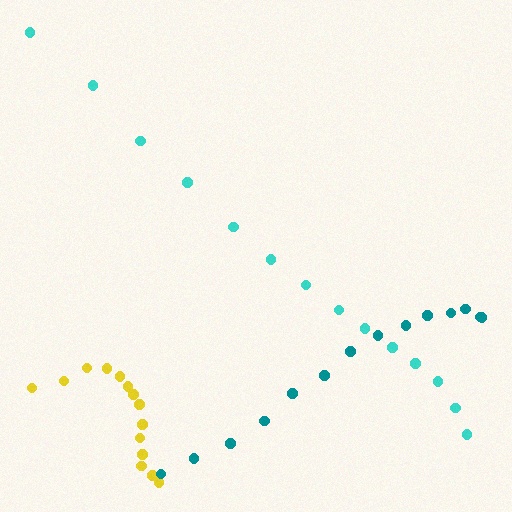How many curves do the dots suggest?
There are 3 distinct paths.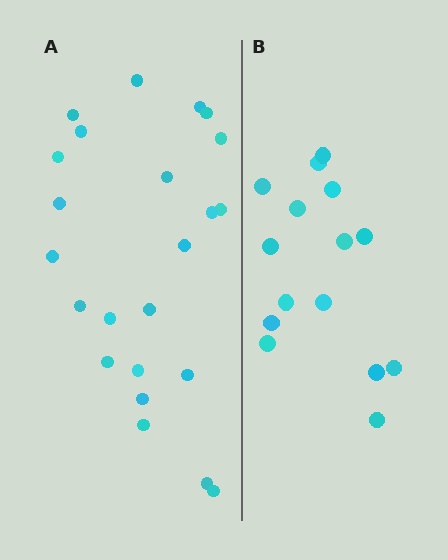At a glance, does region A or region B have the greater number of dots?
Region A (the left region) has more dots.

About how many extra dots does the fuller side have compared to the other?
Region A has roughly 8 or so more dots than region B.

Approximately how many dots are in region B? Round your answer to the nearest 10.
About 20 dots. (The exact count is 15, which rounds to 20.)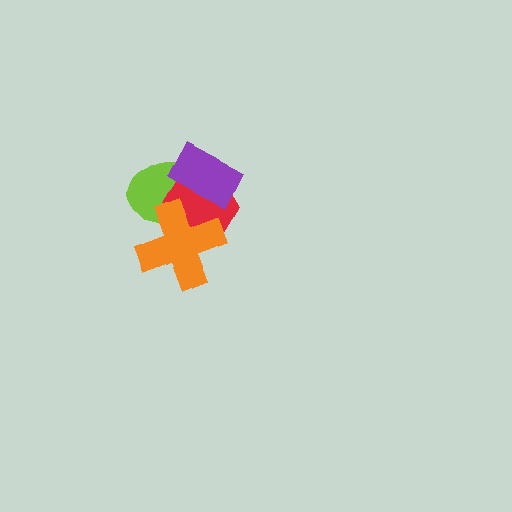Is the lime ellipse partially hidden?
Yes, it is partially covered by another shape.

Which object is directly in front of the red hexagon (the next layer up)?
The orange cross is directly in front of the red hexagon.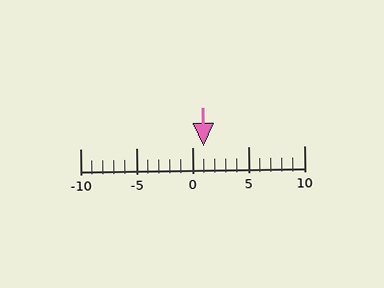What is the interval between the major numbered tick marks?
The major tick marks are spaced 5 units apart.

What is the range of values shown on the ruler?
The ruler shows values from -10 to 10.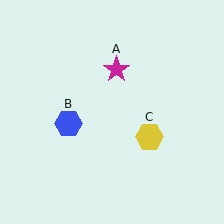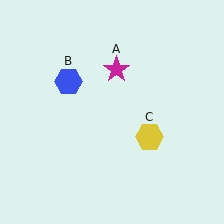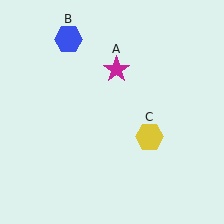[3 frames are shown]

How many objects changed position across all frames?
1 object changed position: blue hexagon (object B).